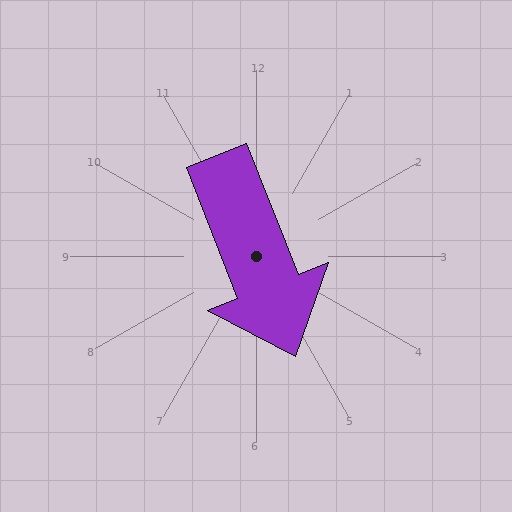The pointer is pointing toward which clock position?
Roughly 5 o'clock.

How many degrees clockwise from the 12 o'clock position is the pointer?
Approximately 159 degrees.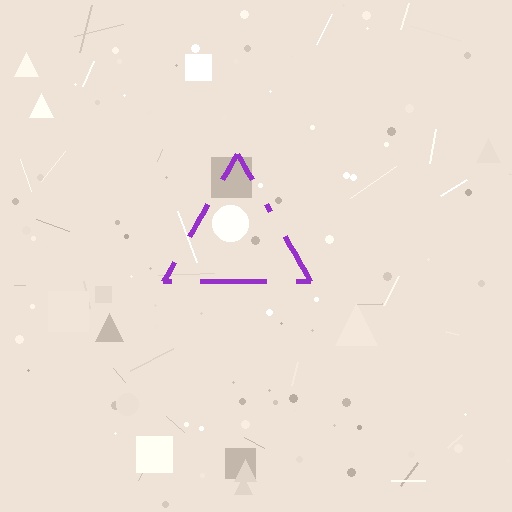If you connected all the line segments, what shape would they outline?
They would outline a triangle.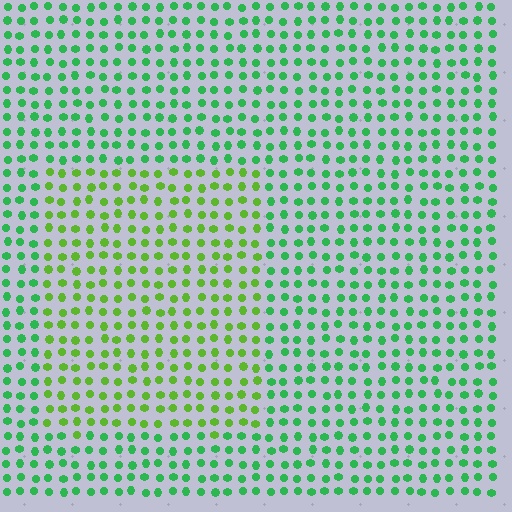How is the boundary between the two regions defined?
The boundary is defined purely by a slight shift in hue (about 36 degrees). Spacing, size, and orientation are identical on both sides.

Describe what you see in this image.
The image is filled with small green elements in a uniform arrangement. A rectangle-shaped region is visible where the elements are tinted to a slightly different hue, forming a subtle color boundary.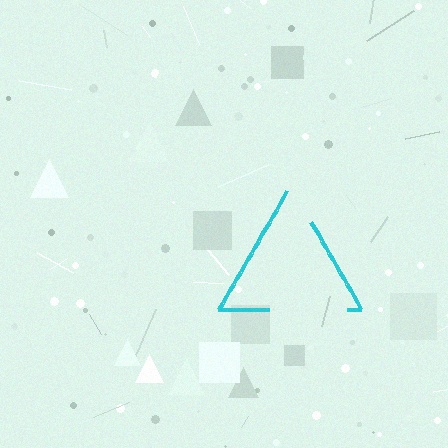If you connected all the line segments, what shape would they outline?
They would outline a triangle.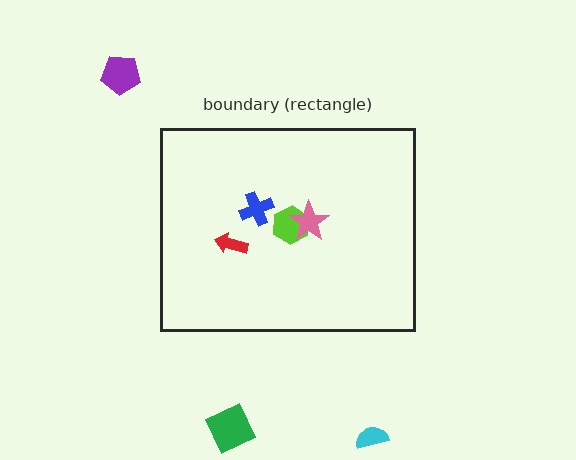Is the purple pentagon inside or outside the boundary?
Outside.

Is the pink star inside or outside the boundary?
Inside.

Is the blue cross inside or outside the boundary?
Inside.